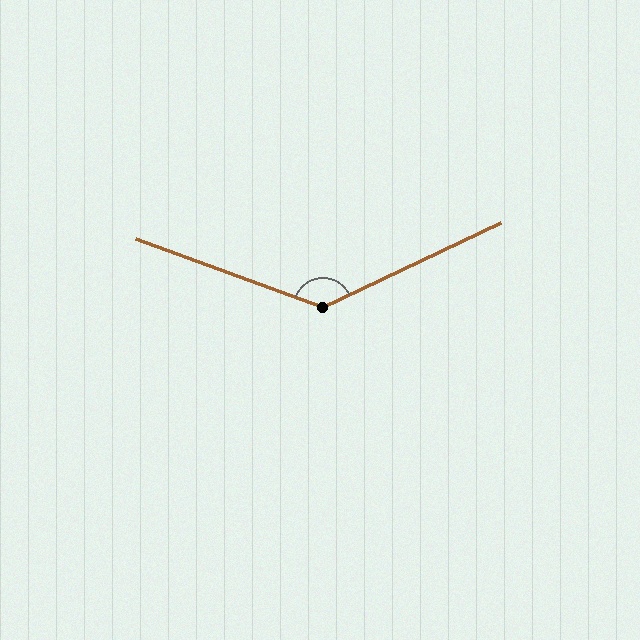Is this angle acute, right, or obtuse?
It is obtuse.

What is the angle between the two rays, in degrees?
Approximately 135 degrees.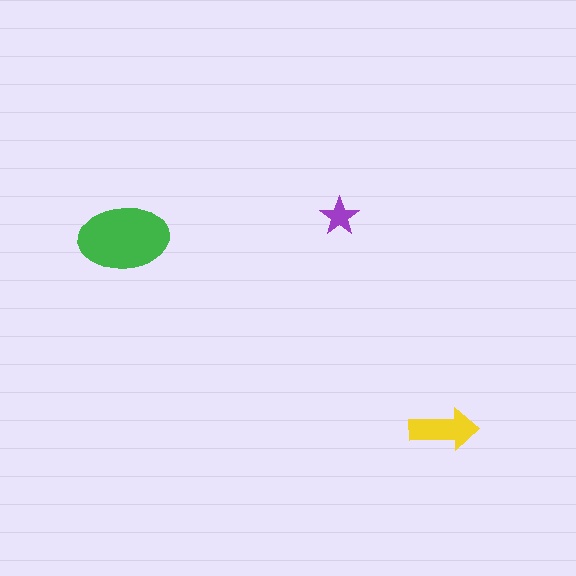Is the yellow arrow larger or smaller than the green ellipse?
Smaller.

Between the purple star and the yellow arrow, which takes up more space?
The yellow arrow.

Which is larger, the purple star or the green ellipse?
The green ellipse.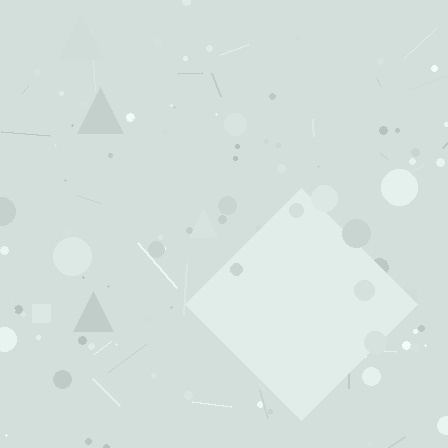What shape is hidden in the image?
A diamond is hidden in the image.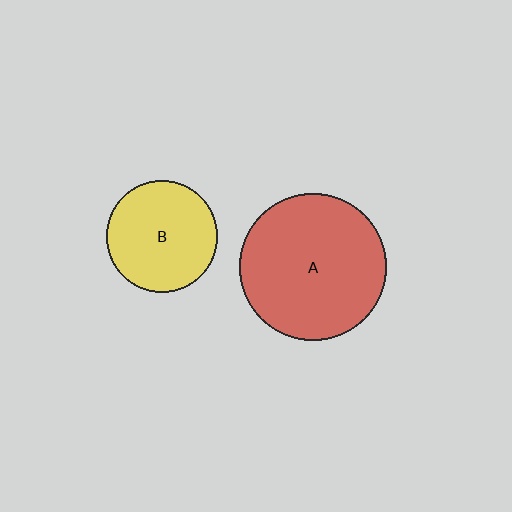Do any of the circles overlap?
No, none of the circles overlap.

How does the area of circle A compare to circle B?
Approximately 1.8 times.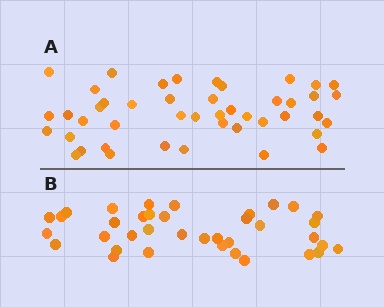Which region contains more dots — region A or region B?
Region A (the top region) has more dots.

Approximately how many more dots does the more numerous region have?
Region A has roughly 8 or so more dots than region B.